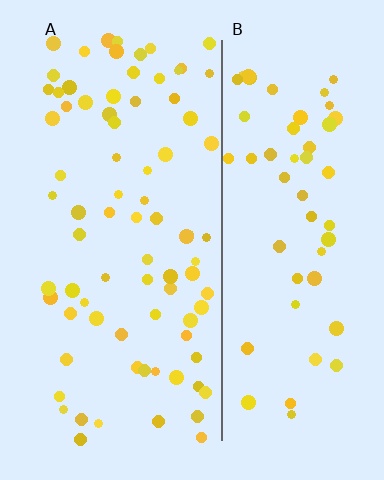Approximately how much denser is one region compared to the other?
Approximately 1.4× — region A over region B.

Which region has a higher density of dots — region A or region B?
A (the left).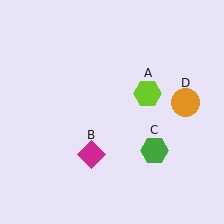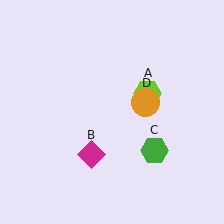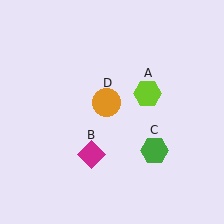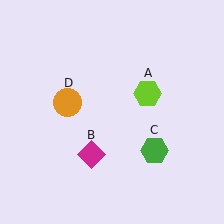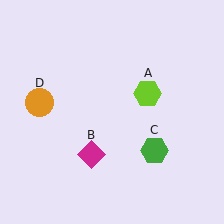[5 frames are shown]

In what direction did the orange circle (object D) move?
The orange circle (object D) moved left.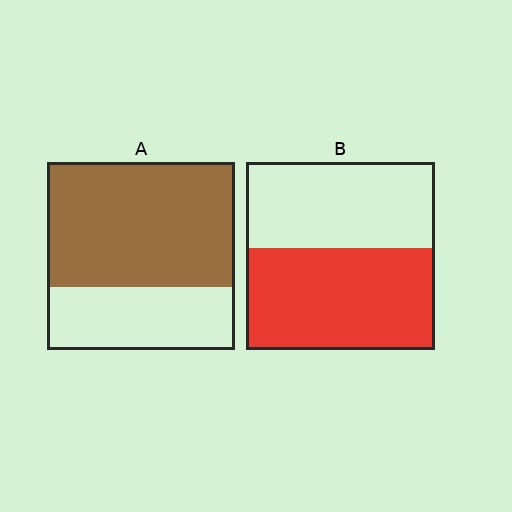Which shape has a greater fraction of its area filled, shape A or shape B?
Shape A.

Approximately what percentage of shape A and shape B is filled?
A is approximately 65% and B is approximately 55%.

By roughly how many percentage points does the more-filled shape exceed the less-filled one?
By roughly 10 percentage points (A over B).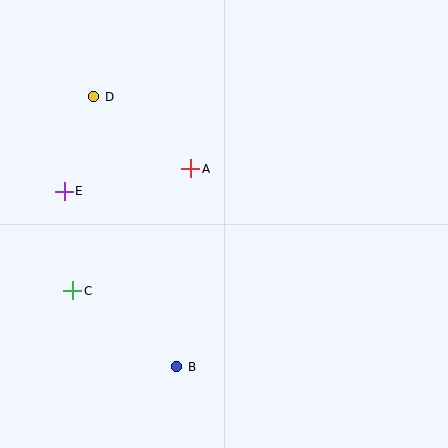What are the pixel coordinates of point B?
Point B is at (177, 367).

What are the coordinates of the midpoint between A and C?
The midpoint between A and C is at (132, 230).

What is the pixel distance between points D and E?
The distance between D and E is 99 pixels.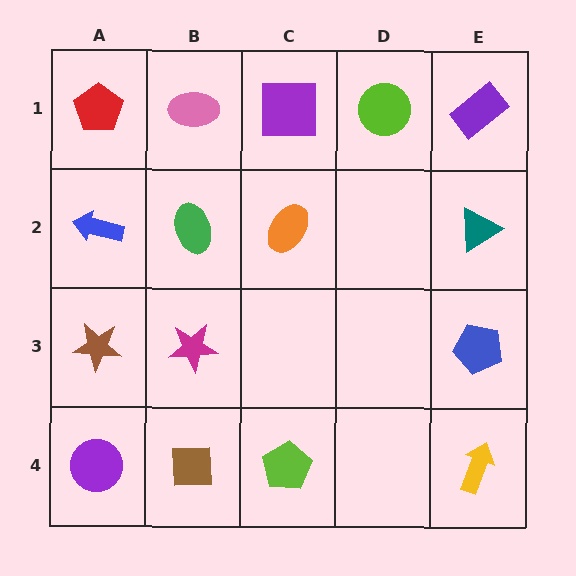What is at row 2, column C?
An orange ellipse.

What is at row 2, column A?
A blue arrow.